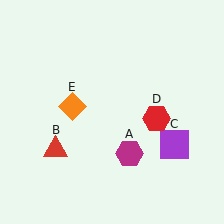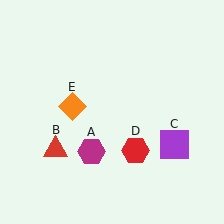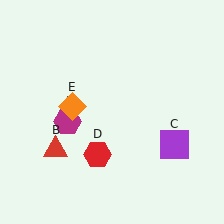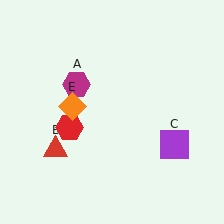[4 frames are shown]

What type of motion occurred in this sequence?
The magenta hexagon (object A), red hexagon (object D) rotated clockwise around the center of the scene.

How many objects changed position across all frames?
2 objects changed position: magenta hexagon (object A), red hexagon (object D).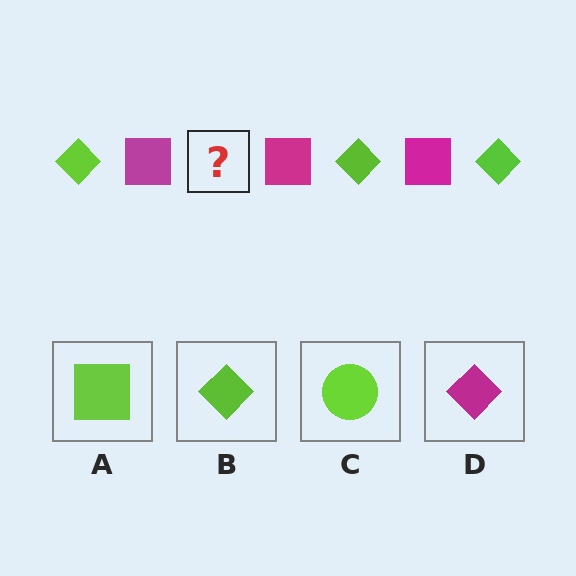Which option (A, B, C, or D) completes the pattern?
B.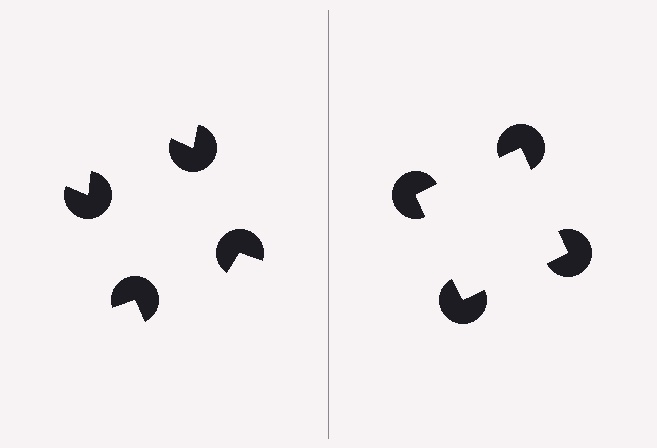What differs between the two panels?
The pac-man discs are positioned identically on both sides; only the wedge orientations differ. On the right they align to a square; on the left they are misaligned.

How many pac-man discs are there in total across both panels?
8 — 4 on each side.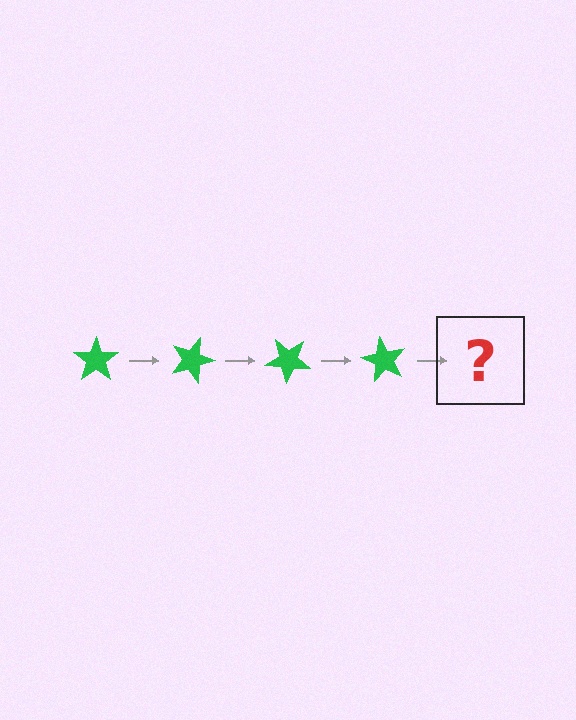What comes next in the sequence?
The next element should be a green star rotated 80 degrees.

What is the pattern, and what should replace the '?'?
The pattern is that the star rotates 20 degrees each step. The '?' should be a green star rotated 80 degrees.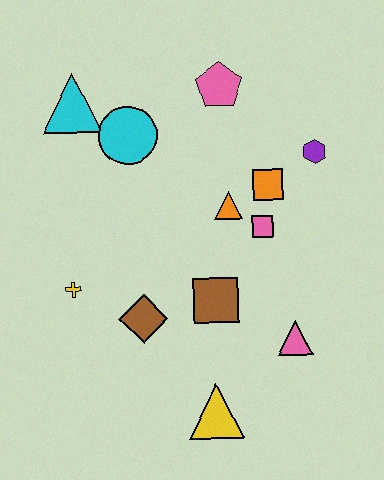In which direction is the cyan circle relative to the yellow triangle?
The cyan circle is above the yellow triangle.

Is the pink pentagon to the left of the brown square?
No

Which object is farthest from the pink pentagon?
The yellow triangle is farthest from the pink pentagon.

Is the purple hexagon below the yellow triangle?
No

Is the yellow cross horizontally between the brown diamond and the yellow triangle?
No